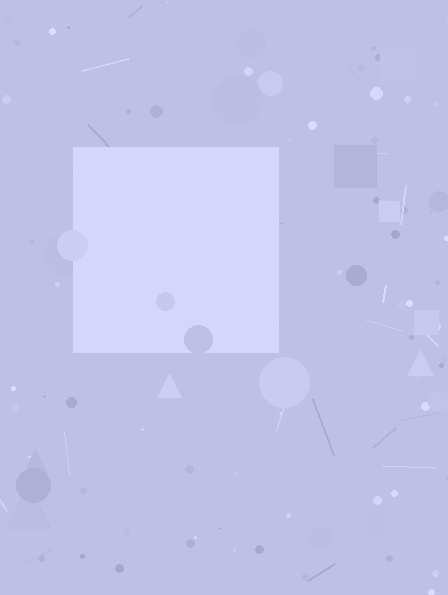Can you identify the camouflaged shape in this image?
The camouflaged shape is a square.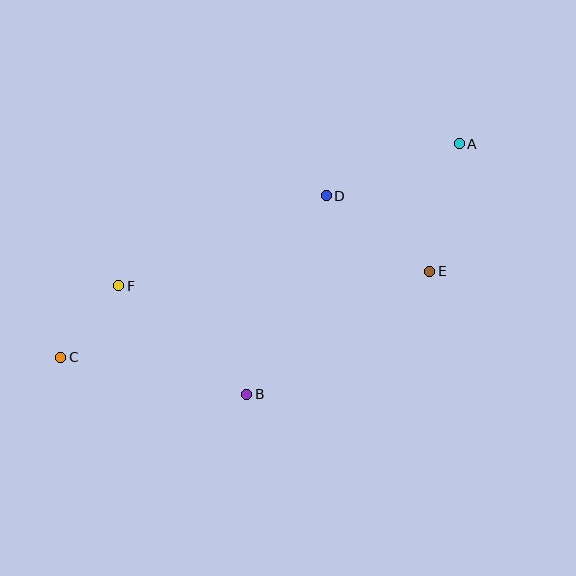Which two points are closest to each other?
Points C and F are closest to each other.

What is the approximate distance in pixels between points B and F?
The distance between B and F is approximately 168 pixels.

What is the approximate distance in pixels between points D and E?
The distance between D and E is approximately 128 pixels.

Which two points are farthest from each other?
Points A and C are farthest from each other.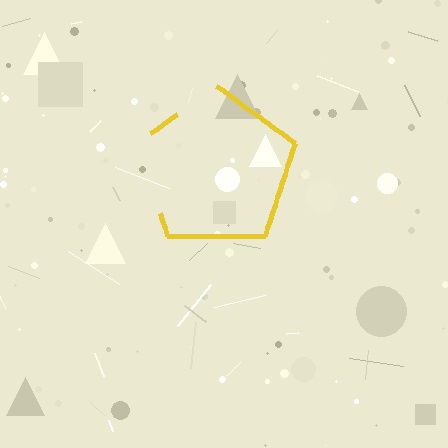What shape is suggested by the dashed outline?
The dashed outline suggests a pentagon.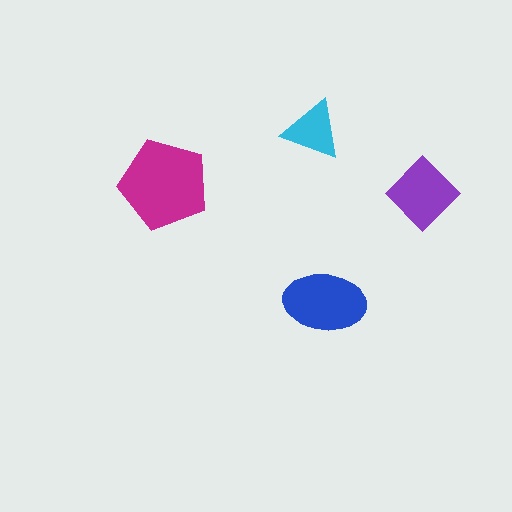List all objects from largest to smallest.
The magenta pentagon, the blue ellipse, the purple diamond, the cyan triangle.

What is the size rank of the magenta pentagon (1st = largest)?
1st.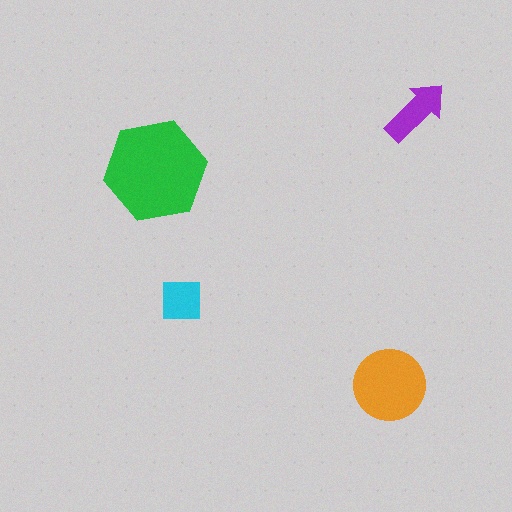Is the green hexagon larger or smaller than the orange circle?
Larger.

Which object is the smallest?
The cyan square.